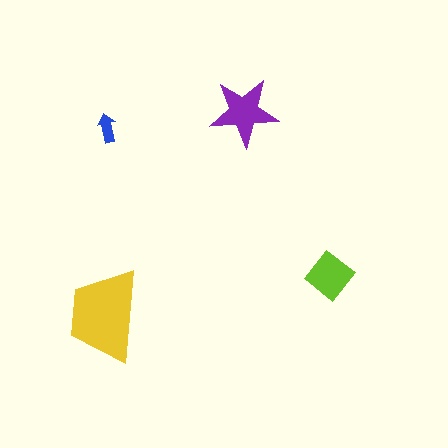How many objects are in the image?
There are 4 objects in the image.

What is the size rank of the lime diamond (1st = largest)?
3rd.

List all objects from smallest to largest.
The blue arrow, the lime diamond, the purple star, the yellow trapezoid.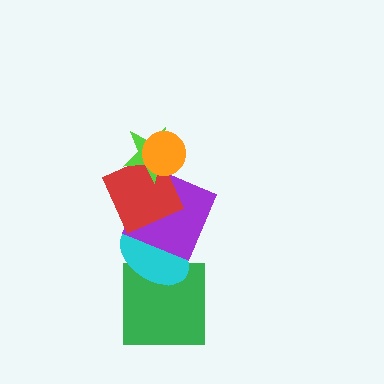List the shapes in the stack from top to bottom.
From top to bottom: the orange circle, the lime star, the red square, the purple square, the cyan ellipse, the green square.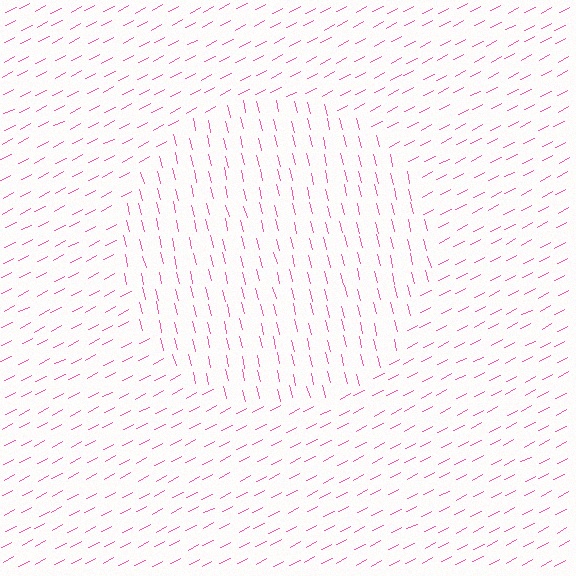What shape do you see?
I see a circle.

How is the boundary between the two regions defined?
The boundary is defined purely by a change in line orientation (approximately 76 degrees difference). All lines are the same color and thickness.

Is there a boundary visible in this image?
Yes, there is a texture boundary formed by a change in line orientation.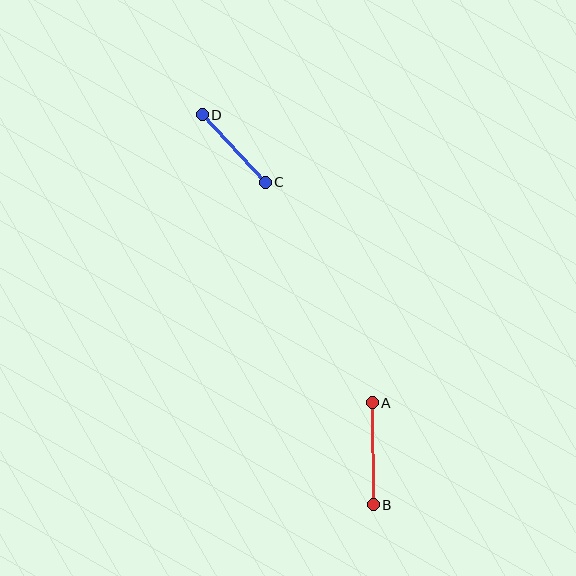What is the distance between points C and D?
The distance is approximately 93 pixels.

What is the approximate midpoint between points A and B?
The midpoint is at approximately (373, 454) pixels.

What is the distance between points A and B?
The distance is approximately 102 pixels.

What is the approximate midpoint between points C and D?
The midpoint is at approximately (234, 149) pixels.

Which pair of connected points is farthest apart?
Points A and B are farthest apart.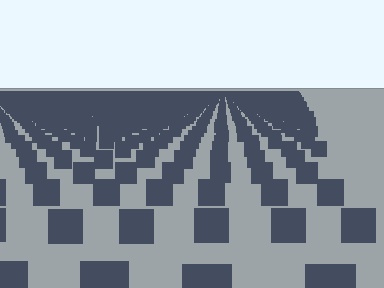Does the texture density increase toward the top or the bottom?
Density increases toward the top.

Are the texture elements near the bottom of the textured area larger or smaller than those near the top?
Larger. Near the bottom, elements are closer to the viewer and appear at a bigger on-screen size.